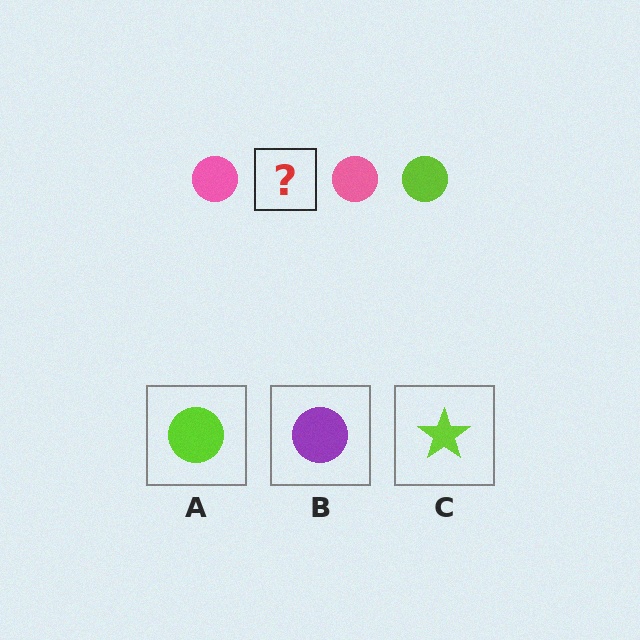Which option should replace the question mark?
Option A.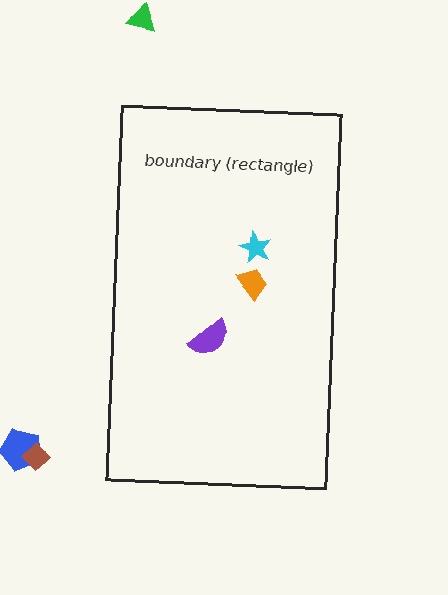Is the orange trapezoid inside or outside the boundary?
Inside.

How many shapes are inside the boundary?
3 inside, 3 outside.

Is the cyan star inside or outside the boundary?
Inside.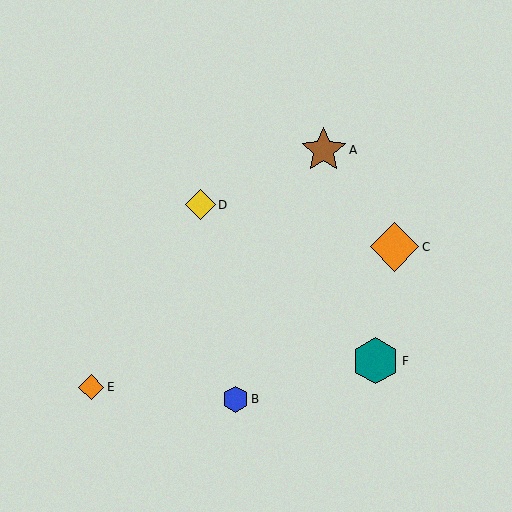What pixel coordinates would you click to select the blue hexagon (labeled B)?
Click at (235, 399) to select the blue hexagon B.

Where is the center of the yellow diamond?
The center of the yellow diamond is at (200, 205).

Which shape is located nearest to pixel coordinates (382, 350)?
The teal hexagon (labeled F) at (376, 361) is nearest to that location.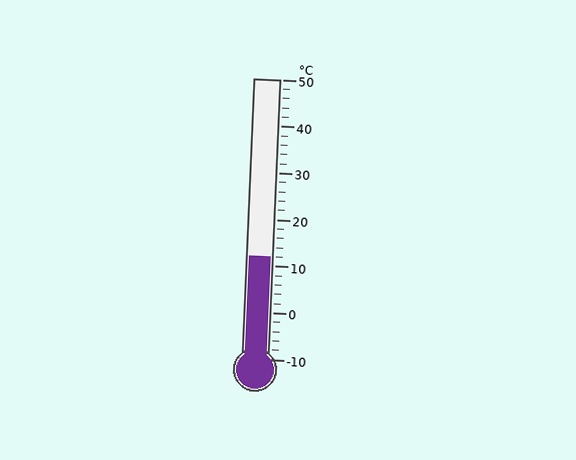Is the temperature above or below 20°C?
The temperature is below 20°C.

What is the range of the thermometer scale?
The thermometer scale ranges from -10°C to 50°C.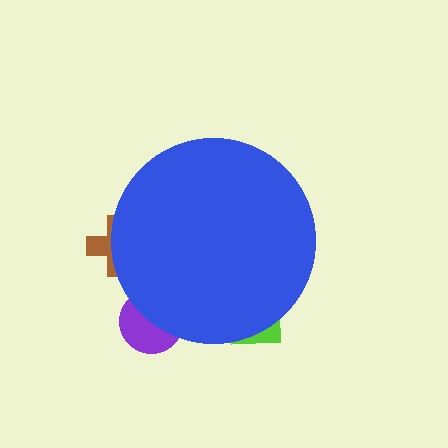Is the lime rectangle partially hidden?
Yes, the lime rectangle is partially hidden behind the blue circle.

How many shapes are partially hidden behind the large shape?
3 shapes are partially hidden.